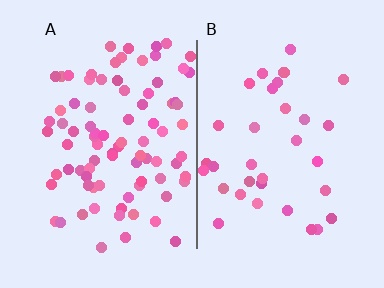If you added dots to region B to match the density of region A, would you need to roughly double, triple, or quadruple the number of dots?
Approximately triple.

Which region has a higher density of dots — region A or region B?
A (the left).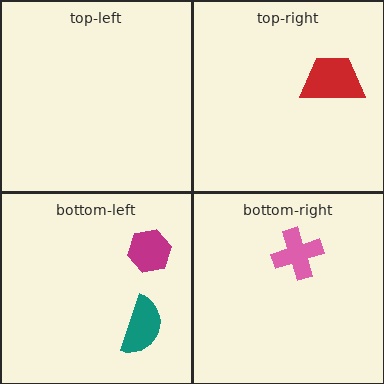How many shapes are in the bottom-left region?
2.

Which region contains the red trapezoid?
The top-right region.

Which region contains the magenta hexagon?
The bottom-left region.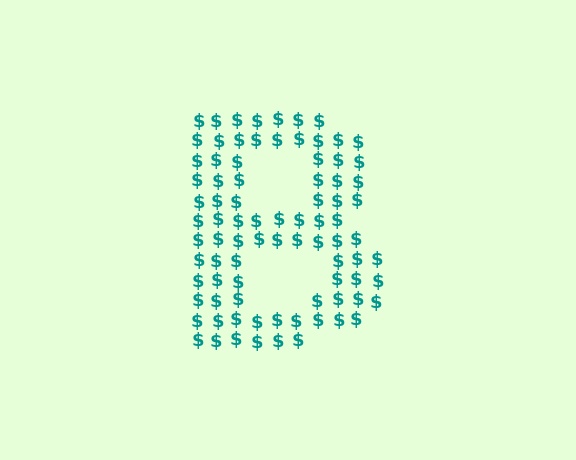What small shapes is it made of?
It is made of small dollar signs.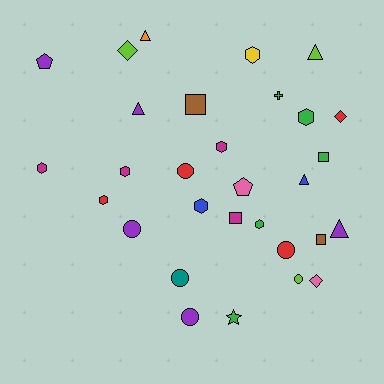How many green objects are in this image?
There are 5 green objects.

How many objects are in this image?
There are 30 objects.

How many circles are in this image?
There are 6 circles.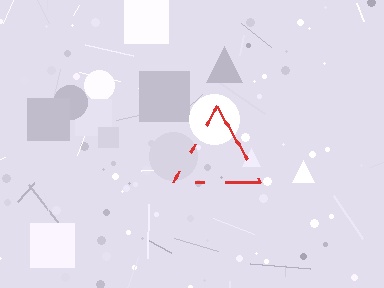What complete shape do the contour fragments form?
The contour fragments form a triangle.